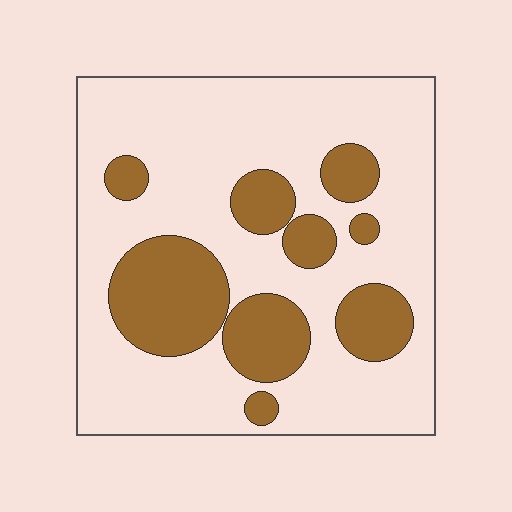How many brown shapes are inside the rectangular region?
9.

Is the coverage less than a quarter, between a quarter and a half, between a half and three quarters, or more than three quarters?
Between a quarter and a half.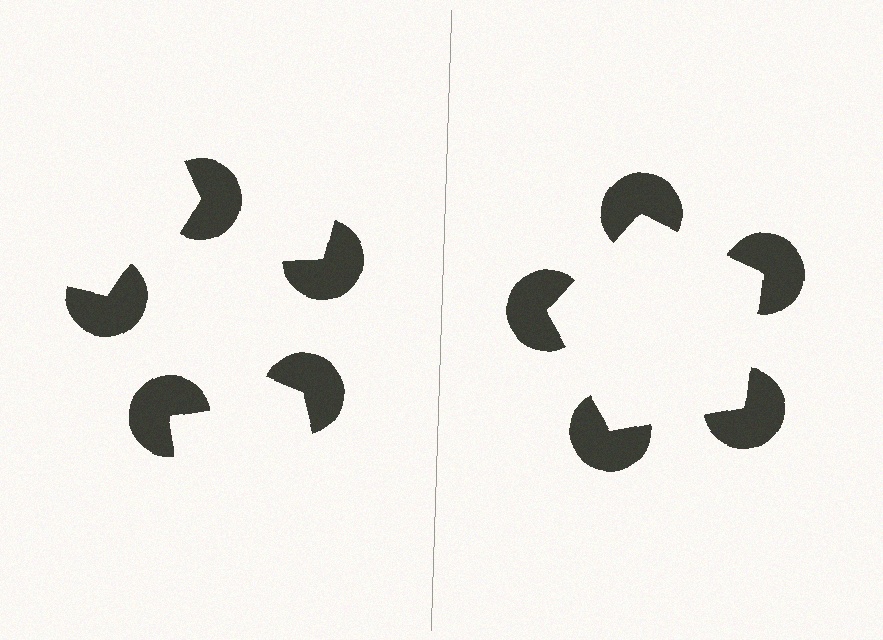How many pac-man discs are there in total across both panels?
10 — 5 on each side.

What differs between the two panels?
The pac-man discs are positioned identically on both sides; only the wedge orientations differ. On the right they align to a pentagon; on the left they are misaligned.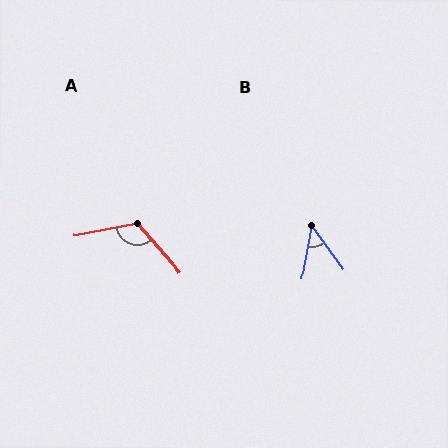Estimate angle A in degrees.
Approximately 121 degrees.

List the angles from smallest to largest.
B (46°), A (121°).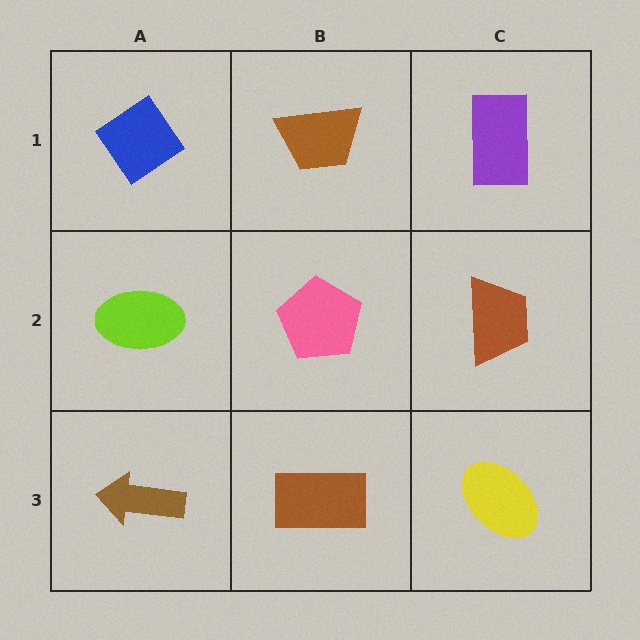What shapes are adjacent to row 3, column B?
A pink pentagon (row 2, column B), a brown arrow (row 3, column A), a yellow ellipse (row 3, column C).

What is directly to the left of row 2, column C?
A pink pentagon.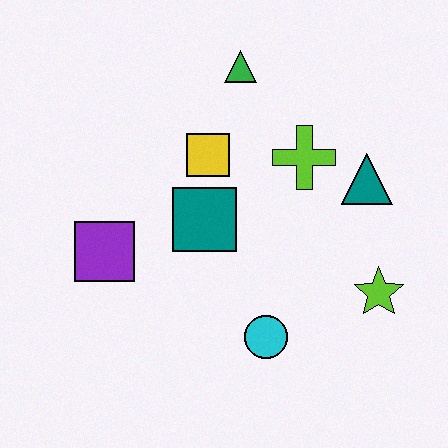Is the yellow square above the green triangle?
No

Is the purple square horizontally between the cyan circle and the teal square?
No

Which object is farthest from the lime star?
The purple square is farthest from the lime star.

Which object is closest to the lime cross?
The teal triangle is closest to the lime cross.